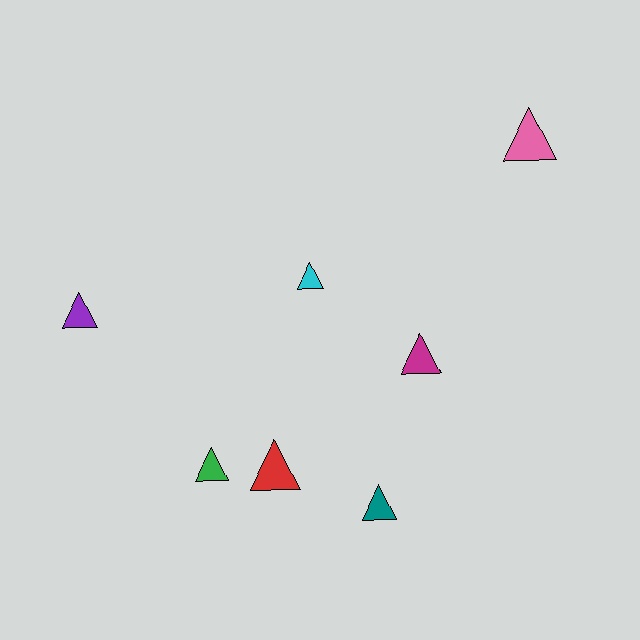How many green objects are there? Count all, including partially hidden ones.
There is 1 green object.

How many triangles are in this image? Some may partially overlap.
There are 7 triangles.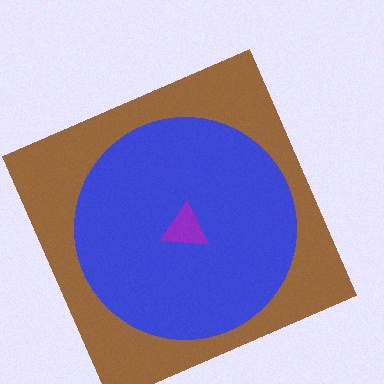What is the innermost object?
The purple triangle.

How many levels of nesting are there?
3.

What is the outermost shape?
The brown square.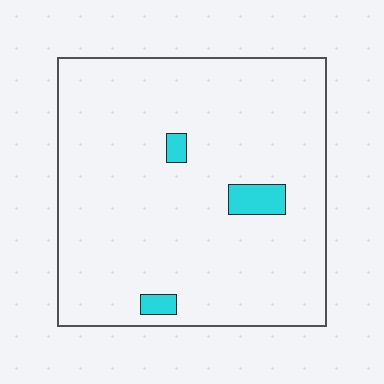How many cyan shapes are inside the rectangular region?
3.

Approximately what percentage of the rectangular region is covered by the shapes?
Approximately 5%.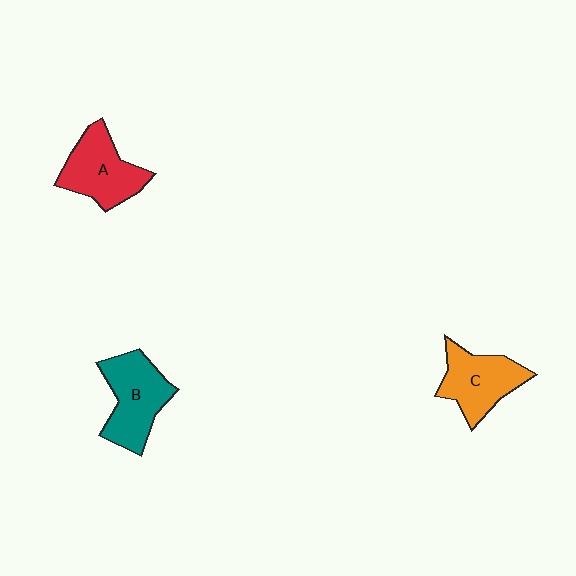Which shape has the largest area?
Shape B (teal).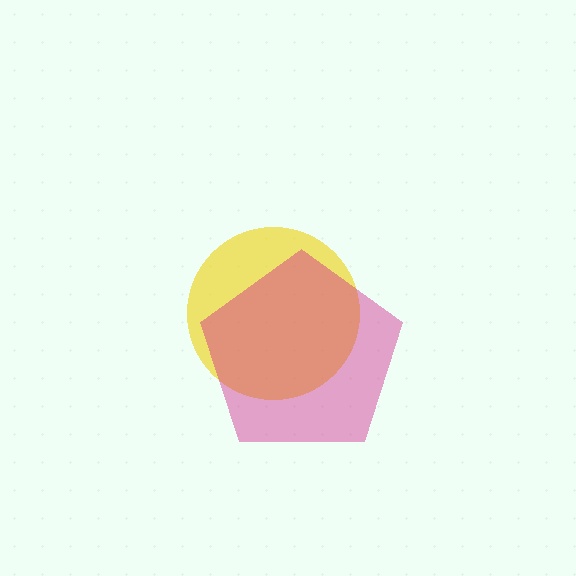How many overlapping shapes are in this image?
There are 2 overlapping shapes in the image.